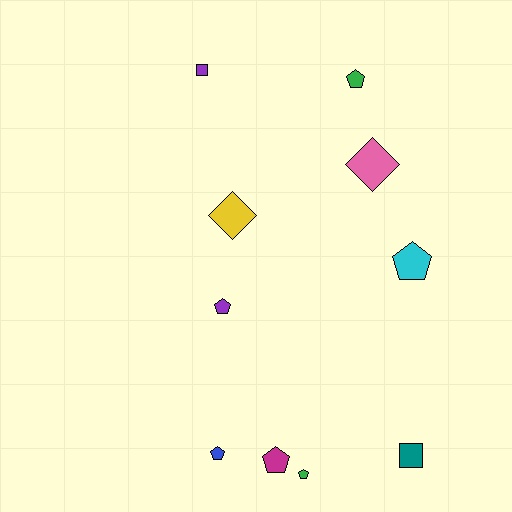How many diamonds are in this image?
There are 2 diamonds.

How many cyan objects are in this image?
There is 1 cyan object.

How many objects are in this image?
There are 10 objects.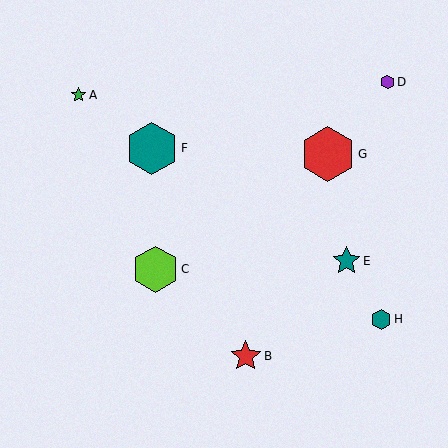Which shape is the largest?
The red hexagon (labeled G) is the largest.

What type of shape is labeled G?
Shape G is a red hexagon.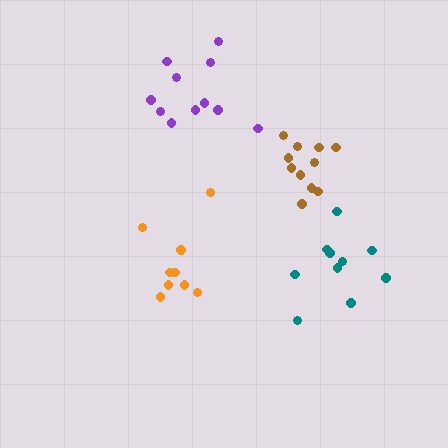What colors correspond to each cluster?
The clusters are colored: brown, teal, orange, purple.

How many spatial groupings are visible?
There are 4 spatial groupings.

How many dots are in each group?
Group 1: 11 dots, Group 2: 10 dots, Group 3: 9 dots, Group 4: 11 dots (41 total).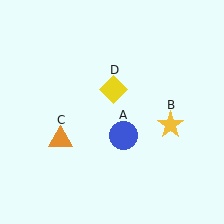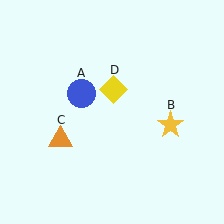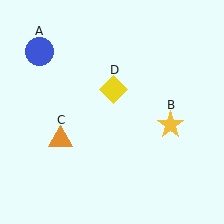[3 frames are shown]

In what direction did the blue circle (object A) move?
The blue circle (object A) moved up and to the left.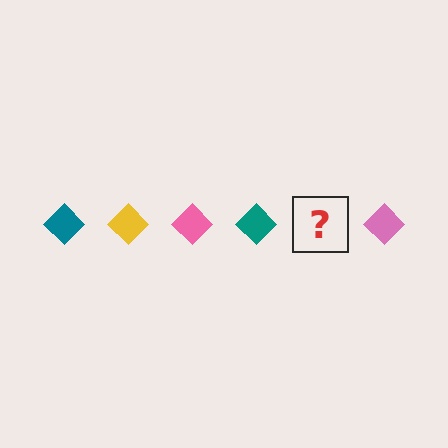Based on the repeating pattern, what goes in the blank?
The blank should be a yellow diamond.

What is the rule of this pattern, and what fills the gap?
The rule is that the pattern cycles through teal, yellow, pink diamonds. The gap should be filled with a yellow diamond.